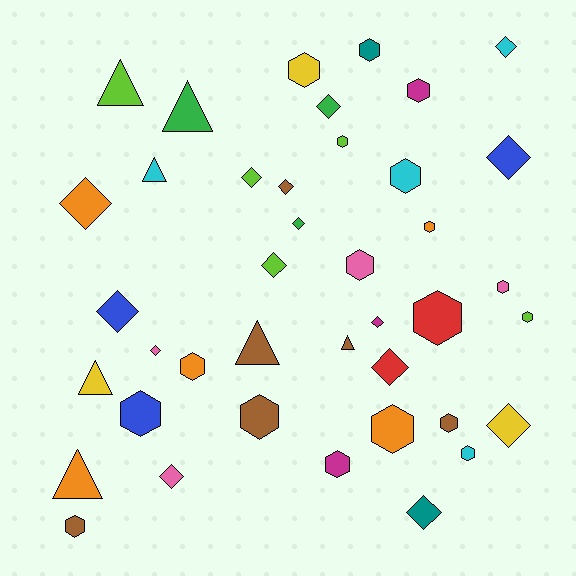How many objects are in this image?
There are 40 objects.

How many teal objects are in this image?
There are 2 teal objects.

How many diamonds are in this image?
There are 15 diamonds.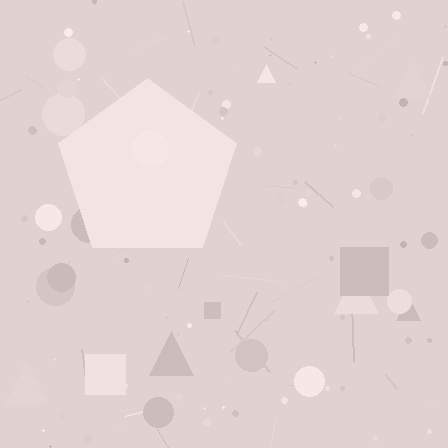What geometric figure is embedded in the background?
A pentagon is embedded in the background.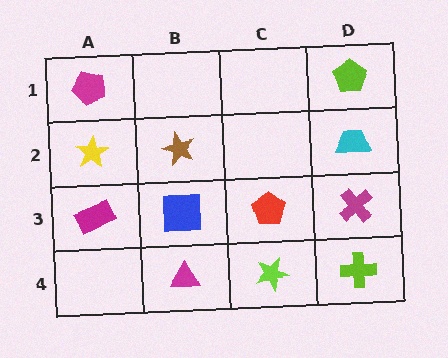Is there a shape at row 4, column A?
No, that cell is empty.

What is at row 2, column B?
A brown star.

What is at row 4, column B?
A magenta triangle.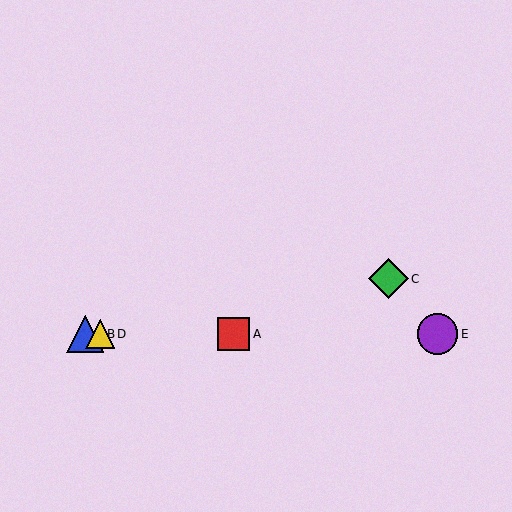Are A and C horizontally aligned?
No, A is at y≈334 and C is at y≈279.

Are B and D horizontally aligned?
Yes, both are at y≈334.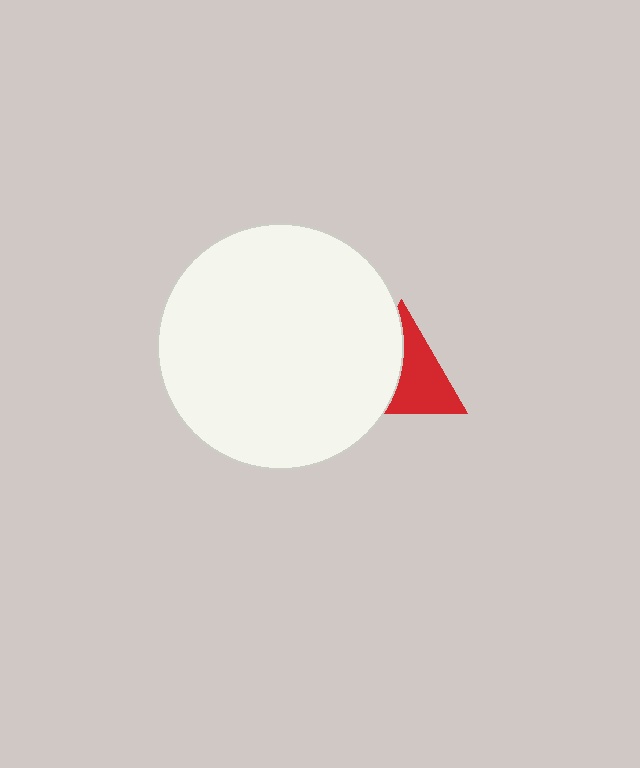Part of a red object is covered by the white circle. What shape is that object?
It is a triangle.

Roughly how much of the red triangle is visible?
About half of it is visible (roughly 54%).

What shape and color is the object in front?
The object in front is a white circle.